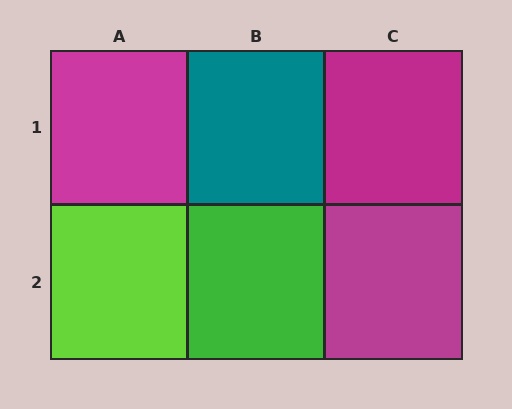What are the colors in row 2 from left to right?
Lime, green, magenta.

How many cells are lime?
1 cell is lime.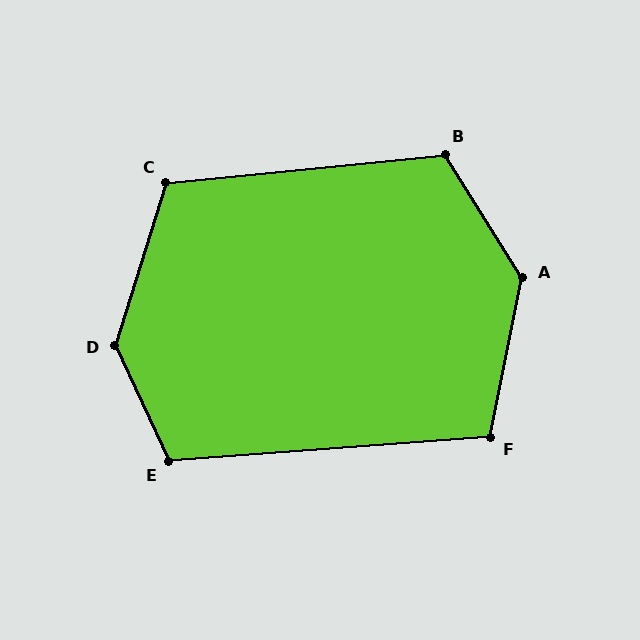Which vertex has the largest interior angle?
D, at approximately 138 degrees.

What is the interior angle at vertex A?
Approximately 136 degrees (obtuse).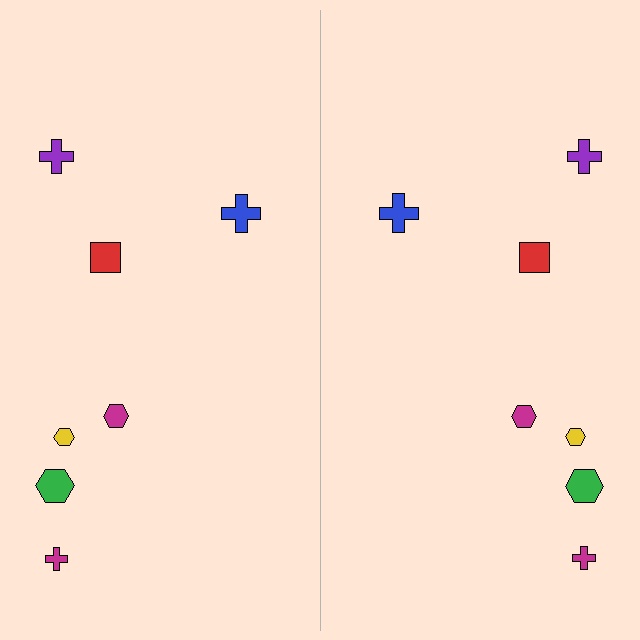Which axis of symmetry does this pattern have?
The pattern has a vertical axis of symmetry running through the center of the image.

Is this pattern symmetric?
Yes, this pattern has bilateral (reflection) symmetry.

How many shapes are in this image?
There are 14 shapes in this image.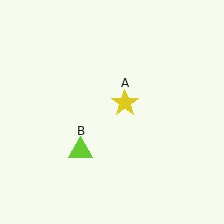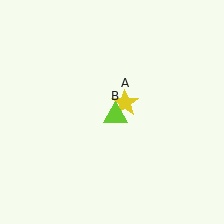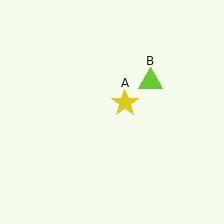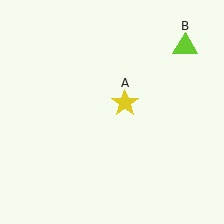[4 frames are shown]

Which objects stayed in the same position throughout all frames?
Yellow star (object A) remained stationary.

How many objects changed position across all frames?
1 object changed position: lime triangle (object B).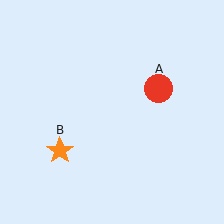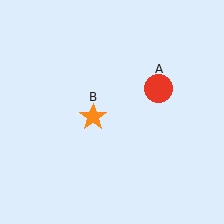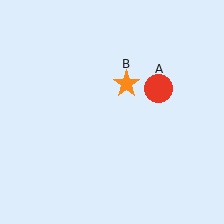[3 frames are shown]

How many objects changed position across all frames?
1 object changed position: orange star (object B).